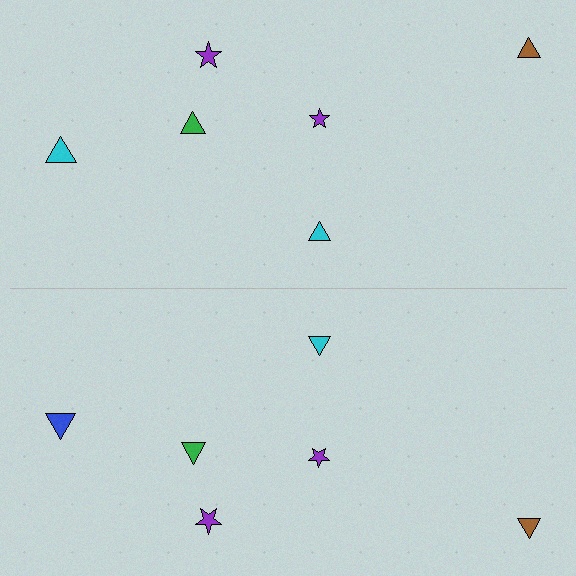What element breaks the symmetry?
The blue triangle on the bottom side breaks the symmetry — its mirror counterpart is cyan.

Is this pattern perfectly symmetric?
No, the pattern is not perfectly symmetric. The blue triangle on the bottom side breaks the symmetry — its mirror counterpart is cyan.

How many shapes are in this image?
There are 12 shapes in this image.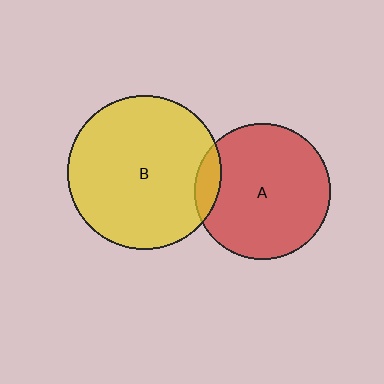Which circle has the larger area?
Circle B (yellow).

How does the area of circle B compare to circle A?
Approximately 1.3 times.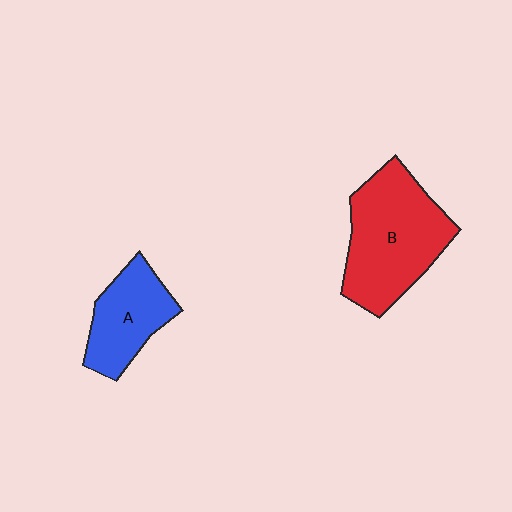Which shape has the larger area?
Shape B (red).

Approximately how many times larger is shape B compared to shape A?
Approximately 1.7 times.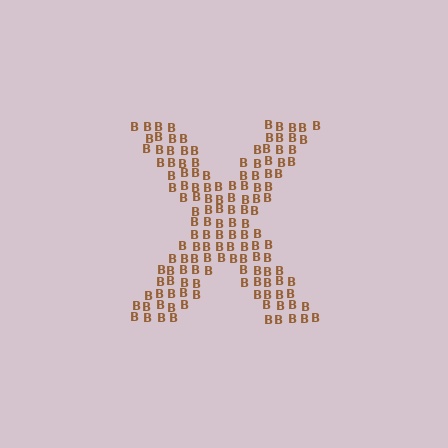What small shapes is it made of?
It is made of small letter B's.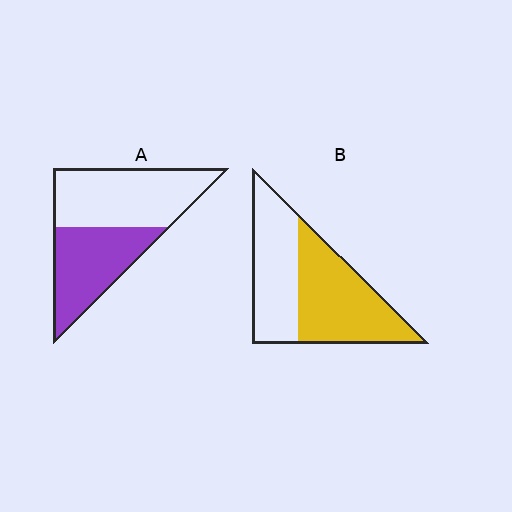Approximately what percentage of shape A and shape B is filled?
A is approximately 45% and B is approximately 55%.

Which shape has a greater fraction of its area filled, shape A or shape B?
Shape B.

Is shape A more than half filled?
No.